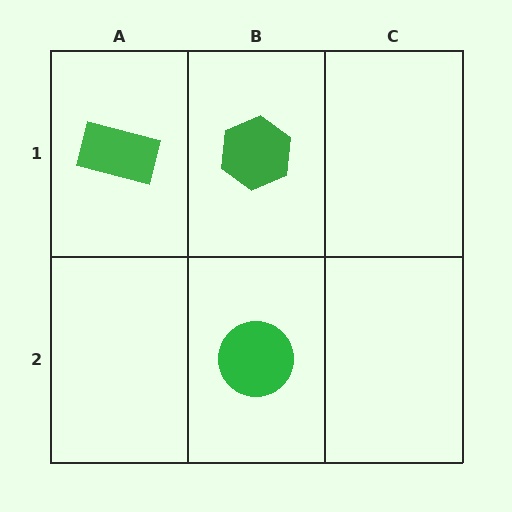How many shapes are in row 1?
2 shapes.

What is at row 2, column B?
A green circle.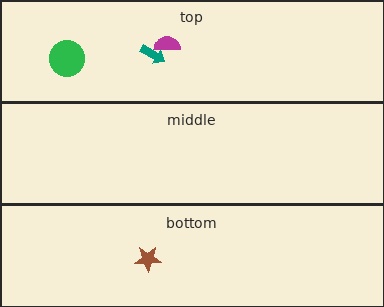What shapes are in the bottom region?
The brown star.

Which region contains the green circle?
The top region.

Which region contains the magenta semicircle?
The top region.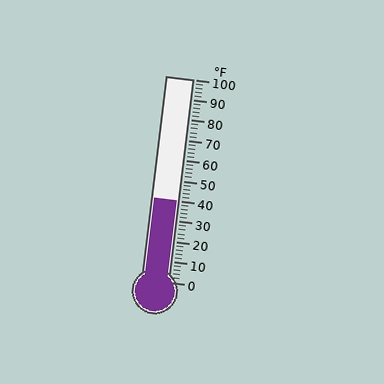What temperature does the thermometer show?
The thermometer shows approximately 40°F.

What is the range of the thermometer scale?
The thermometer scale ranges from 0°F to 100°F.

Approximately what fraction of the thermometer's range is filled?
The thermometer is filled to approximately 40% of its range.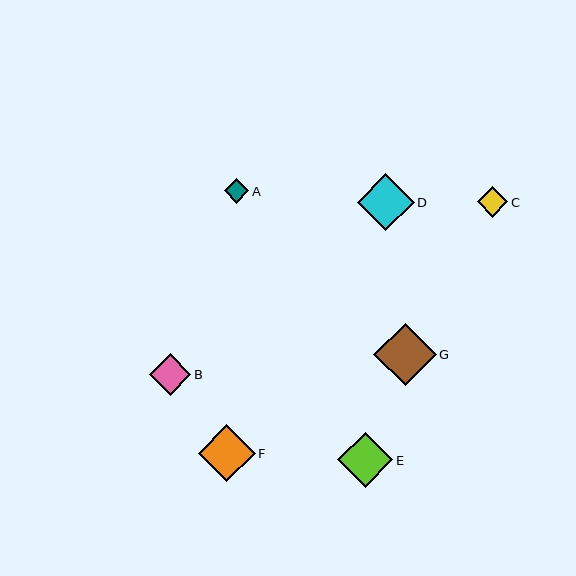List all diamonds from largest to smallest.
From largest to smallest: G, F, D, E, B, C, A.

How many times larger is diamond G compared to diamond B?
Diamond G is approximately 1.5 times the size of diamond B.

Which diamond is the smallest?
Diamond A is the smallest with a size of approximately 25 pixels.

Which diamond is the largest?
Diamond G is the largest with a size of approximately 62 pixels.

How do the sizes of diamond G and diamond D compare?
Diamond G and diamond D are approximately the same size.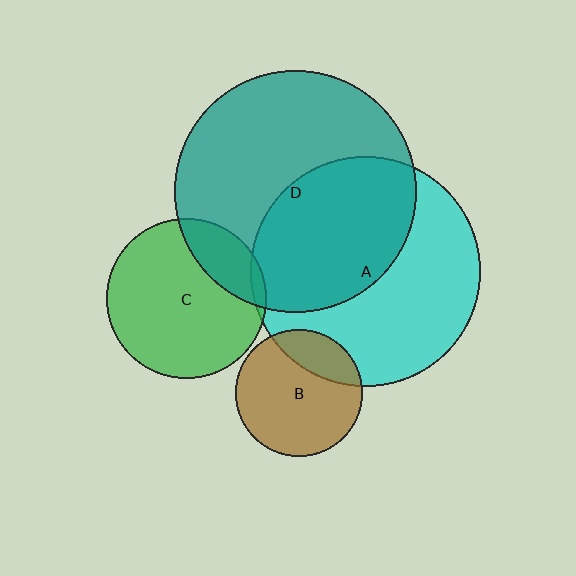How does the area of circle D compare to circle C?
Approximately 2.3 times.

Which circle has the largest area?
Circle D (teal).